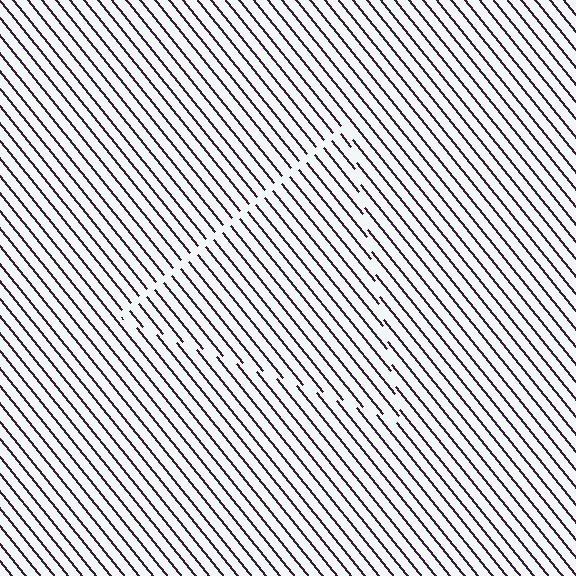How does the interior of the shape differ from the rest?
The interior of the shape contains the same grating, shifted by half a period — the contour is defined by the phase discontinuity where line-ends from the inner and outer gratings abut.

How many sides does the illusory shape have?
3 sides — the line-ends trace a triangle.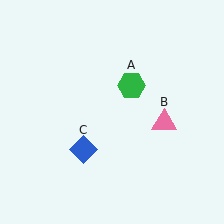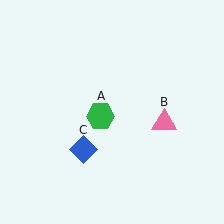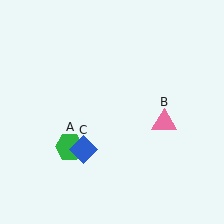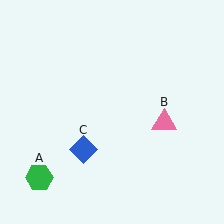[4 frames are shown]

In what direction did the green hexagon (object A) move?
The green hexagon (object A) moved down and to the left.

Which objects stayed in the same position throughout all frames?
Pink triangle (object B) and blue diamond (object C) remained stationary.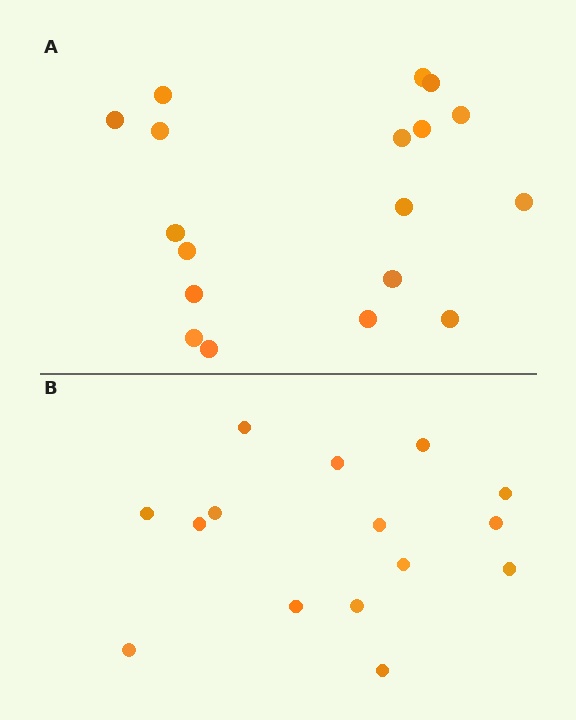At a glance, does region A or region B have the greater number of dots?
Region A (the top region) has more dots.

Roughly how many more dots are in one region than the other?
Region A has just a few more — roughly 2 or 3 more dots than region B.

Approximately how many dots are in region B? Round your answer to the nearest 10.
About 20 dots. (The exact count is 15, which rounds to 20.)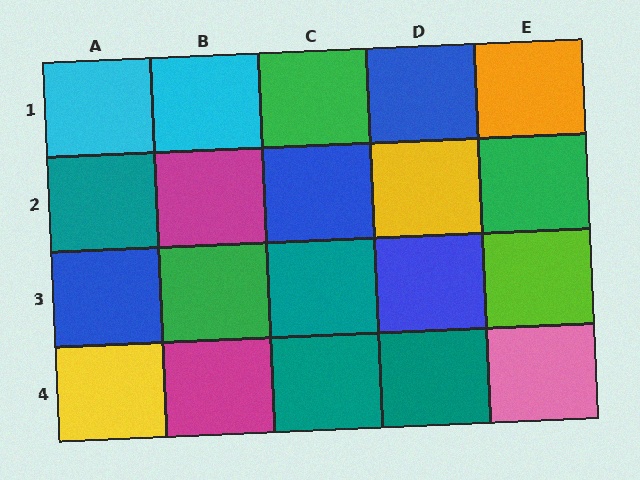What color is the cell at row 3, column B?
Green.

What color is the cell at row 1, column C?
Green.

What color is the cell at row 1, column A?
Cyan.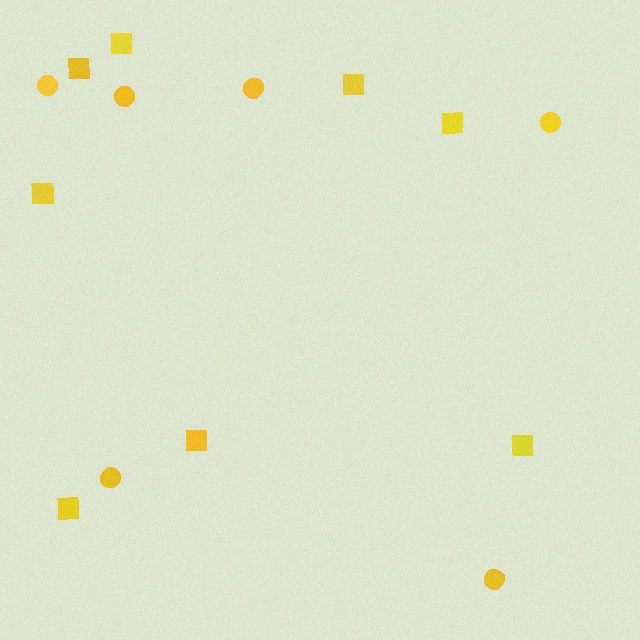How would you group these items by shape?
There are 2 groups: one group of circles (6) and one group of squares (8).